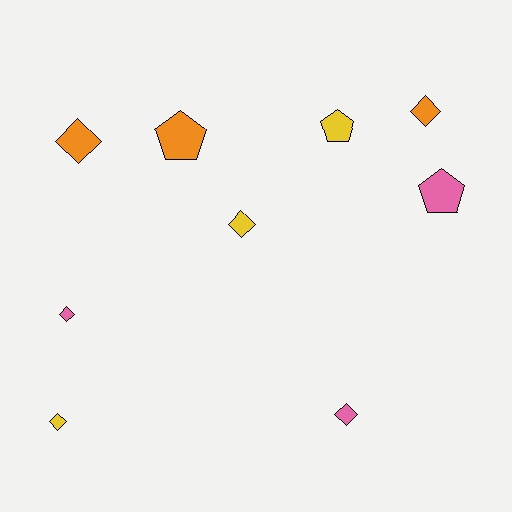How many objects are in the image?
There are 9 objects.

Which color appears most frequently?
Orange, with 3 objects.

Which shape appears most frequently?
Diamond, with 6 objects.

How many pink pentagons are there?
There is 1 pink pentagon.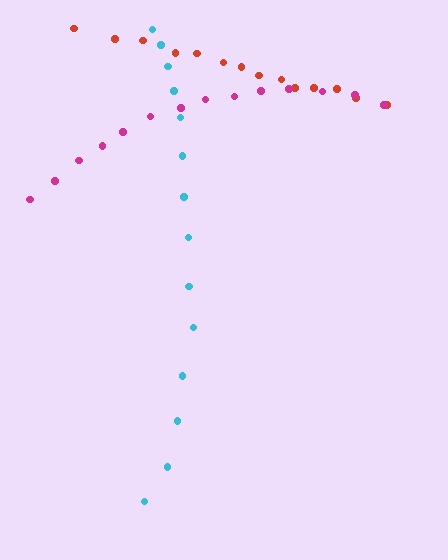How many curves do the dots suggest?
There are 3 distinct paths.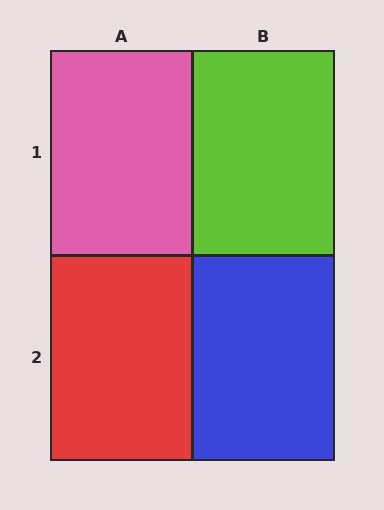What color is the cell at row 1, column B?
Lime.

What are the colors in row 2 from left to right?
Red, blue.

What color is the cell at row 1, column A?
Pink.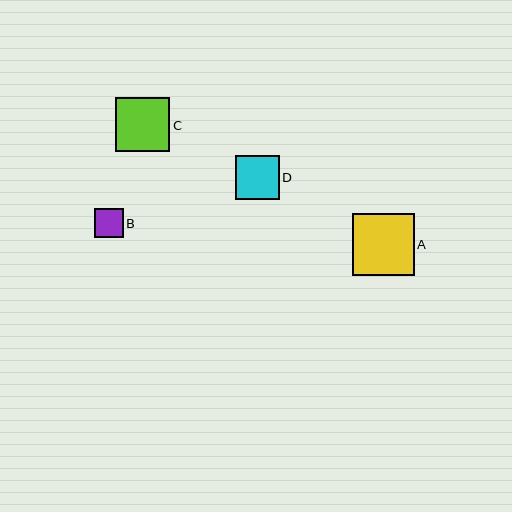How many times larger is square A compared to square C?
Square A is approximately 1.1 times the size of square C.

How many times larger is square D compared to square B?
Square D is approximately 1.5 times the size of square B.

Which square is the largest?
Square A is the largest with a size of approximately 61 pixels.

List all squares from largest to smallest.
From largest to smallest: A, C, D, B.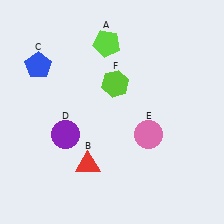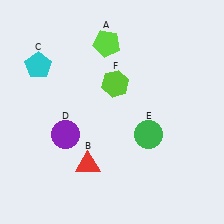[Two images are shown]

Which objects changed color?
C changed from blue to cyan. E changed from pink to green.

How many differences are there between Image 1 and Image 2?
There are 2 differences between the two images.